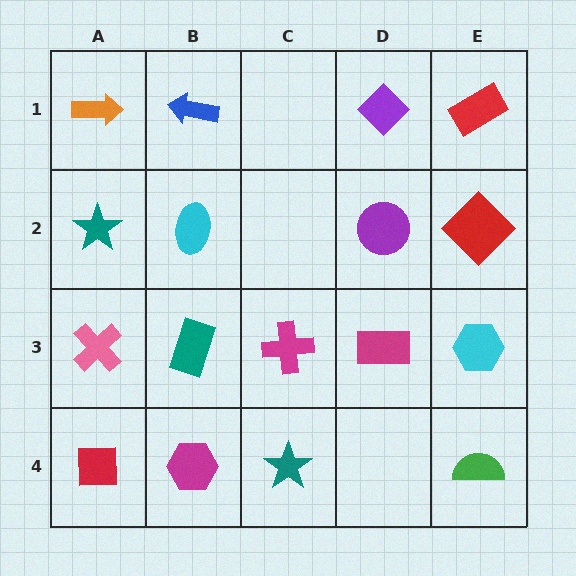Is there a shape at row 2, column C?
No, that cell is empty.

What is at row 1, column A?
An orange arrow.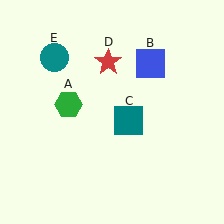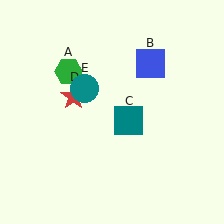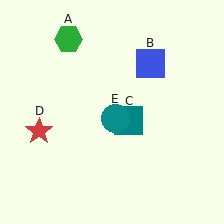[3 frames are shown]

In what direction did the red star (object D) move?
The red star (object D) moved down and to the left.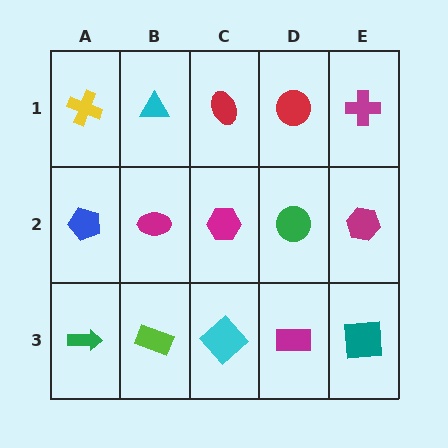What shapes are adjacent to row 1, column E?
A magenta hexagon (row 2, column E), a red circle (row 1, column D).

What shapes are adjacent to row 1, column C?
A magenta hexagon (row 2, column C), a cyan triangle (row 1, column B), a red circle (row 1, column D).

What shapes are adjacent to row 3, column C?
A magenta hexagon (row 2, column C), a lime rectangle (row 3, column B), a magenta rectangle (row 3, column D).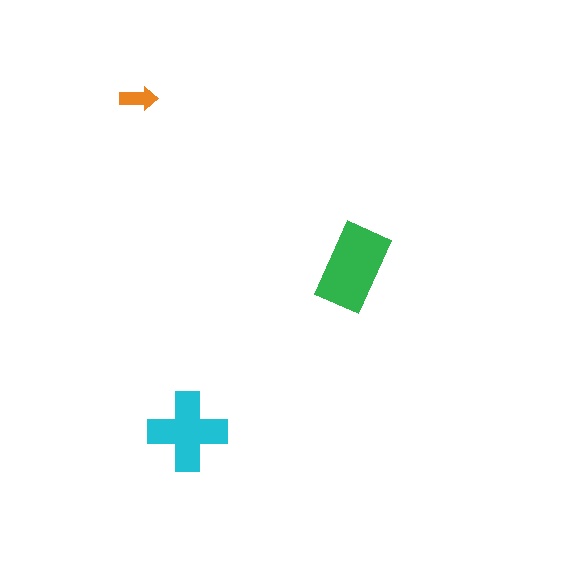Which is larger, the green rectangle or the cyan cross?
The green rectangle.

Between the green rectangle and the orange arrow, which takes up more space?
The green rectangle.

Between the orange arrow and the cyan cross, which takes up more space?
The cyan cross.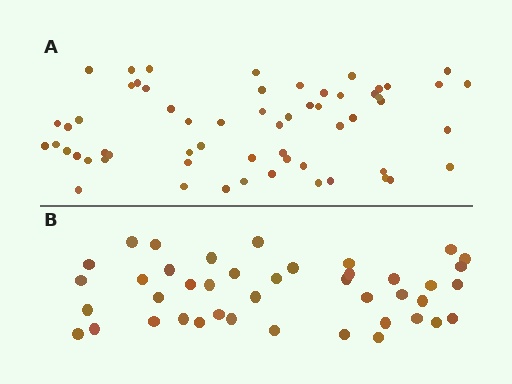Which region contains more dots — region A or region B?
Region A (the top region) has more dots.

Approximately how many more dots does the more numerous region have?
Region A has approximately 20 more dots than region B.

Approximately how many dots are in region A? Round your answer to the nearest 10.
About 60 dots.